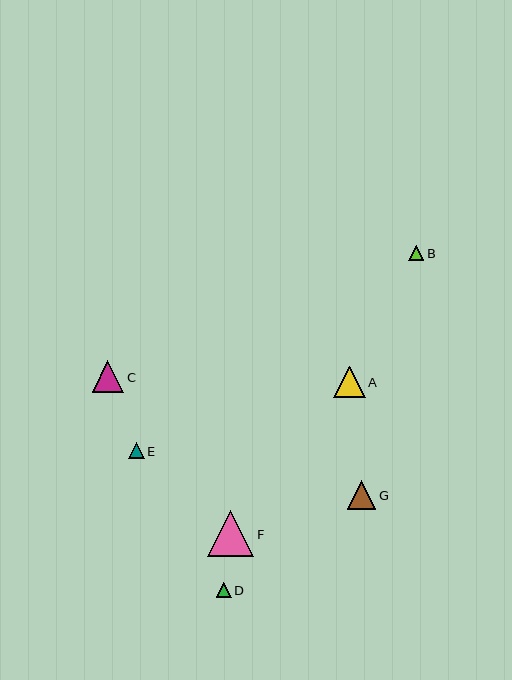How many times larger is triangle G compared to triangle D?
Triangle G is approximately 1.9 times the size of triangle D.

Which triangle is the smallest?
Triangle D is the smallest with a size of approximately 15 pixels.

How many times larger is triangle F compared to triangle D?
Triangle F is approximately 3.1 times the size of triangle D.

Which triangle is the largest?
Triangle F is the largest with a size of approximately 46 pixels.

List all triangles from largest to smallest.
From largest to smallest: F, A, C, G, E, B, D.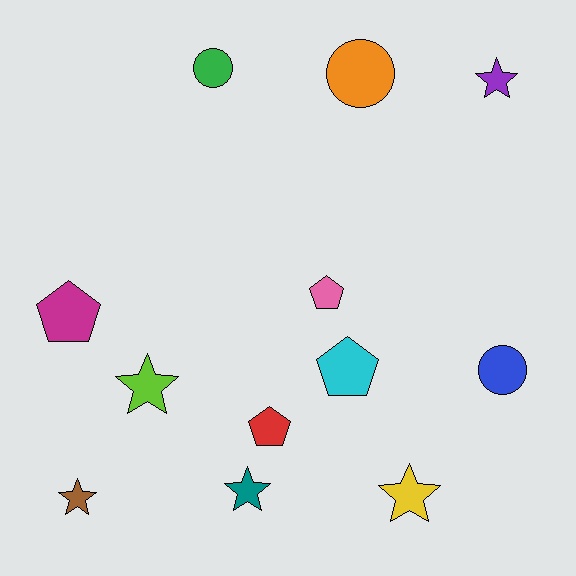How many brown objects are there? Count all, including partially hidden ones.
There is 1 brown object.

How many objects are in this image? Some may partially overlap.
There are 12 objects.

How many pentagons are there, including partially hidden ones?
There are 4 pentagons.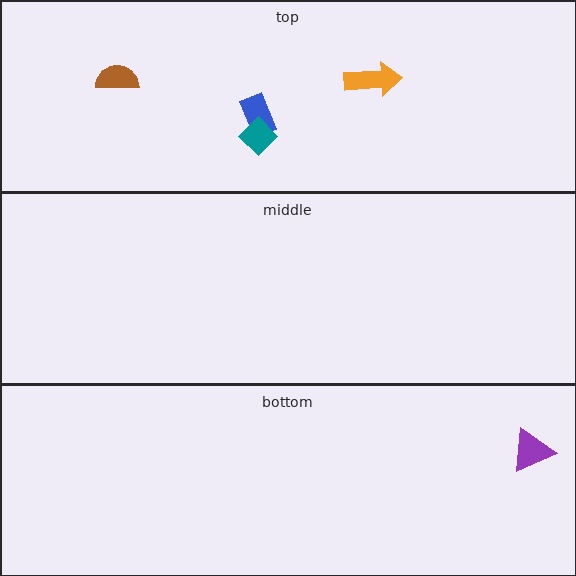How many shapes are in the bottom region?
1.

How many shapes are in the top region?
4.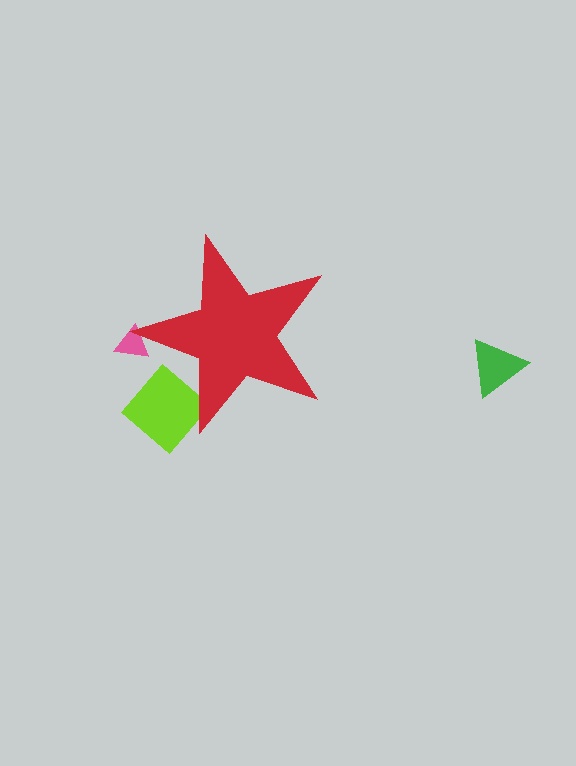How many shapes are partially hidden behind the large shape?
2 shapes are partially hidden.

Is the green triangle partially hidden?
No, the green triangle is fully visible.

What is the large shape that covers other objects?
A red star.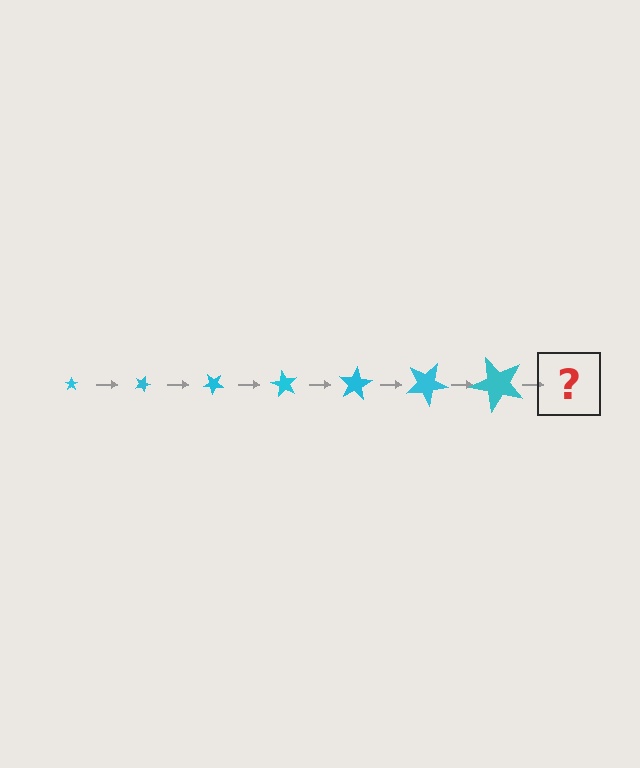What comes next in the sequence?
The next element should be a star, larger than the previous one and rotated 140 degrees from the start.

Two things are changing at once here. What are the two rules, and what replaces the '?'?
The two rules are that the star grows larger each step and it rotates 20 degrees each step. The '?' should be a star, larger than the previous one and rotated 140 degrees from the start.